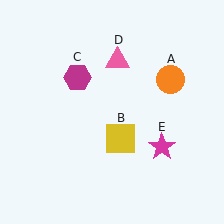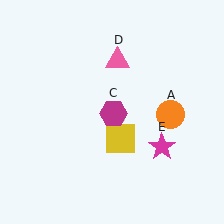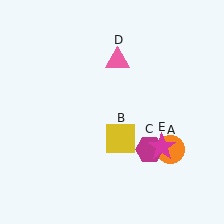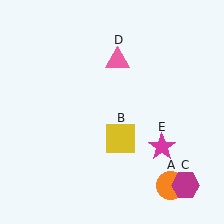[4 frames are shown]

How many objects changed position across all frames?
2 objects changed position: orange circle (object A), magenta hexagon (object C).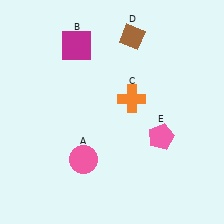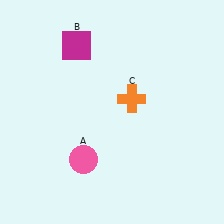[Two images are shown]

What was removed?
The pink pentagon (E), the brown diamond (D) were removed in Image 2.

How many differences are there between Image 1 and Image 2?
There are 2 differences between the two images.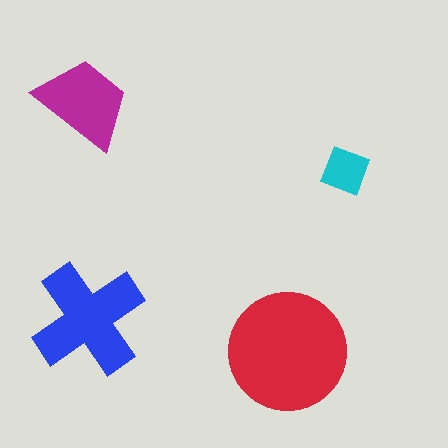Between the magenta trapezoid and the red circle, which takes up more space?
The red circle.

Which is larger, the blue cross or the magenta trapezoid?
The blue cross.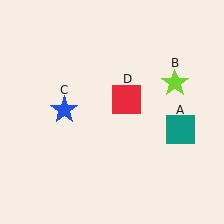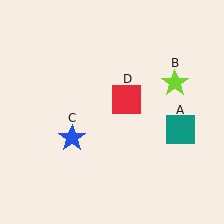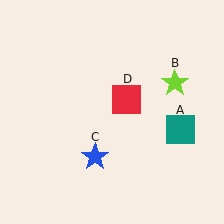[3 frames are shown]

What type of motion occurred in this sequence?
The blue star (object C) rotated counterclockwise around the center of the scene.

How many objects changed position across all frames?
1 object changed position: blue star (object C).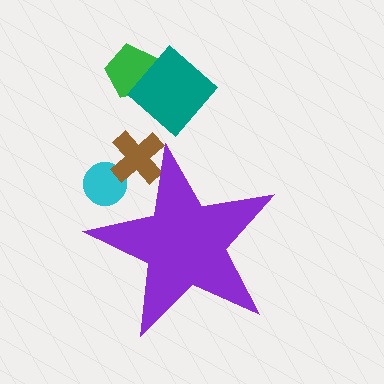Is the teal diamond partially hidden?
No, the teal diamond is fully visible.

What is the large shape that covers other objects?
A purple star.